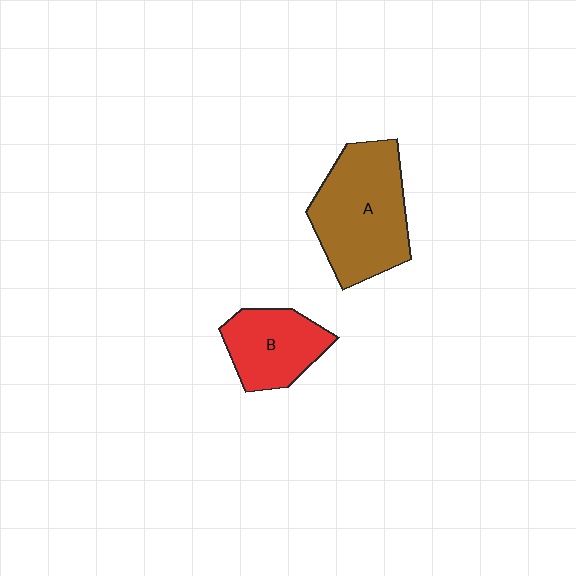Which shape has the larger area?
Shape A (brown).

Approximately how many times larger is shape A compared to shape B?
Approximately 1.6 times.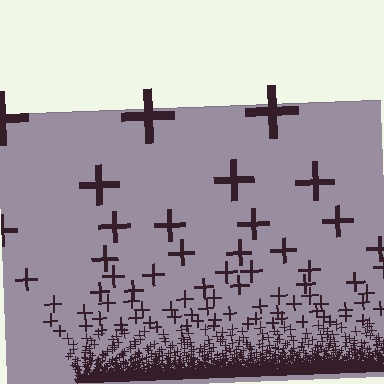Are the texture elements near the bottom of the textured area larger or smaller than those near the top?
Smaller. The gradient is inverted — elements near the bottom are smaller and denser.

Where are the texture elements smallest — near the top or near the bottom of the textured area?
Near the bottom.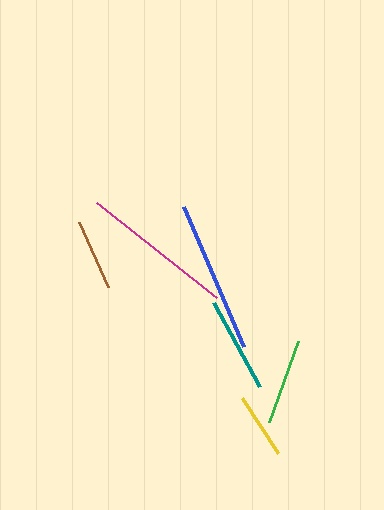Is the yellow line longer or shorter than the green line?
The green line is longer than the yellow line.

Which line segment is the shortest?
The yellow line is the shortest at approximately 66 pixels.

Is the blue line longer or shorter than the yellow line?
The blue line is longer than the yellow line.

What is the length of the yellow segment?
The yellow segment is approximately 66 pixels long.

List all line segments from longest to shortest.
From longest to shortest: magenta, blue, teal, green, brown, yellow.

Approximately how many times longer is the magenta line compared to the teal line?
The magenta line is approximately 1.6 times the length of the teal line.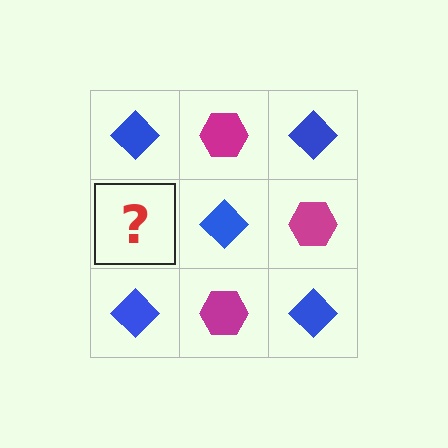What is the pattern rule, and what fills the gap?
The rule is that it alternates blue diamond and magenta hexagon in a checkerboard pattern. The gap should be filled with a magenta hexagon.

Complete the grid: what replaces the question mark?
The question mark should be replaced with a magenta hexagon.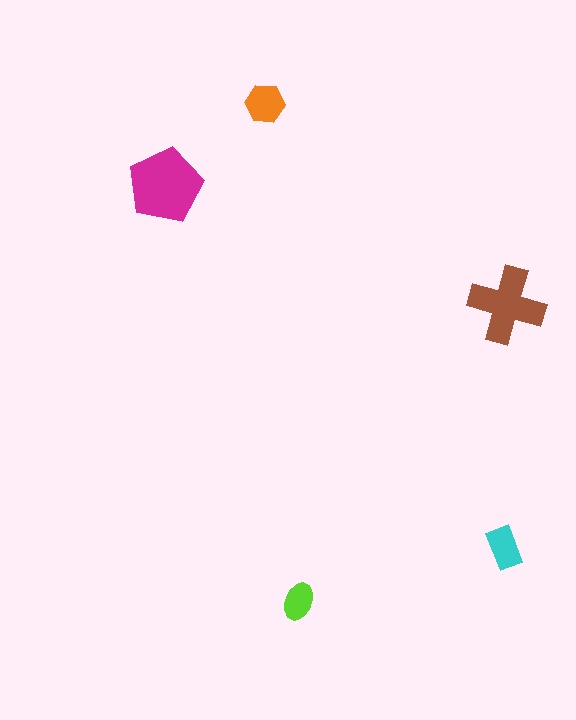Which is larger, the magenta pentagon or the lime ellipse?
The magenta pentagon.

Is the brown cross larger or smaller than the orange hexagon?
Larger.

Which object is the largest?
The magenta pentagon.